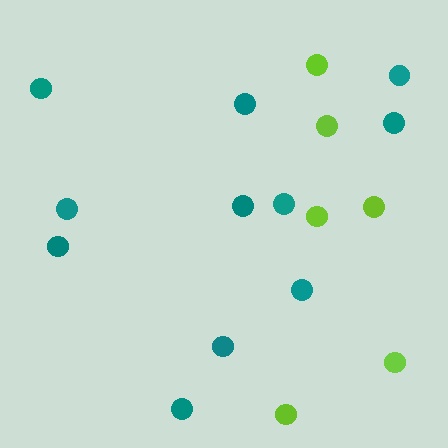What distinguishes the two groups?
There are 2 groups: one group of lime circles (6) and one group of teal circles (11).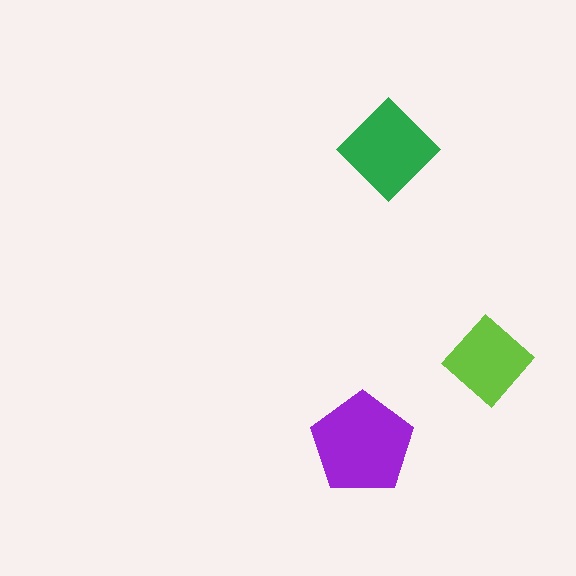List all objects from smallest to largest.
The lime diamond, the green diamond, the purple pentagon.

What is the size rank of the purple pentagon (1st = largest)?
1st.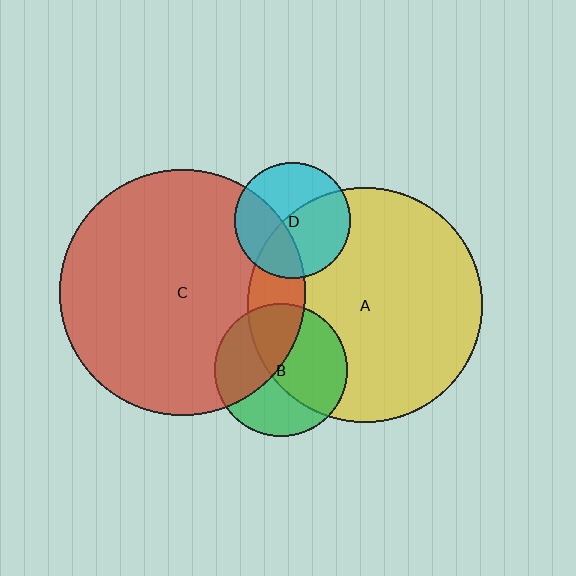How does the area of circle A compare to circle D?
Approximately 4.1 times.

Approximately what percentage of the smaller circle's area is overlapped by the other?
Approximately 40%.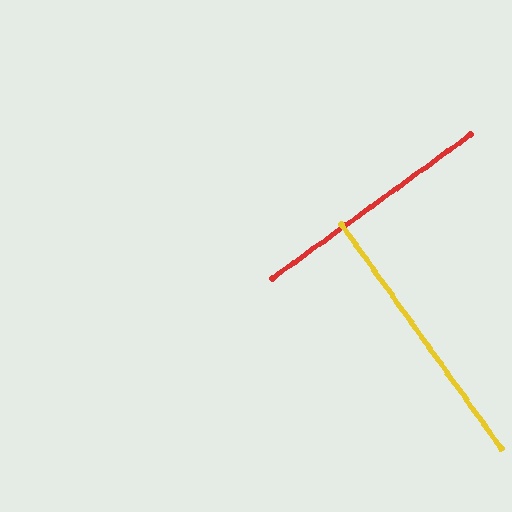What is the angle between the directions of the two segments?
Approximately 90 degrees.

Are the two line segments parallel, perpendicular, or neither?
Perpendicular — they meet at approximately 90°.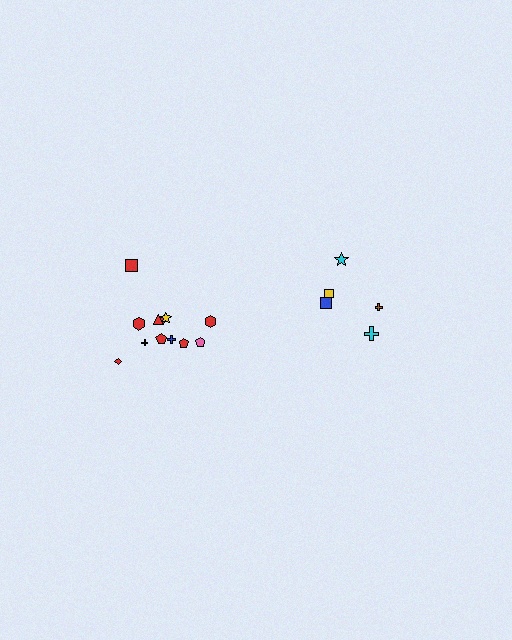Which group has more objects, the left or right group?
The left group.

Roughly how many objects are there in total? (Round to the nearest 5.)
Roughly 15 objects in total.